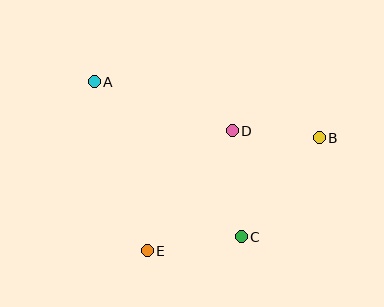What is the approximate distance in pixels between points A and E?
The distance between A and E is approximately 177 pixels.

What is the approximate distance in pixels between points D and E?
The distance between D and E is approximately 147 pixels.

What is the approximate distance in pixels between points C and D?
The distance between C and D is approximately 106 pixels.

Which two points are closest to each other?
Points B and D are closest to each other.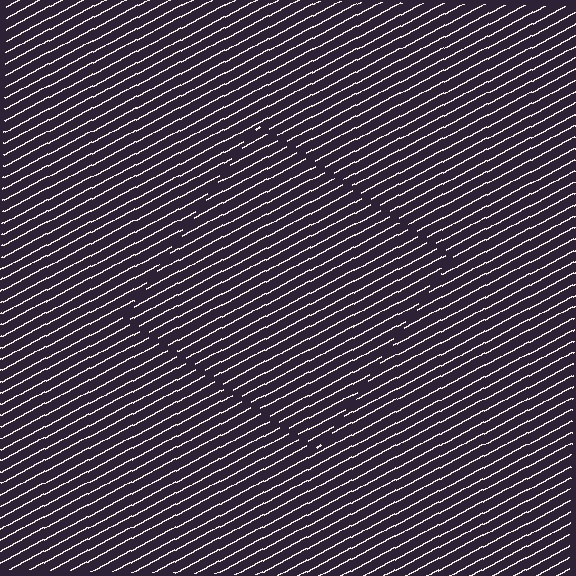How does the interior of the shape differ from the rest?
The interior of the shape contains the same grating, shifted by half a period — the contour is defined by the phase discontinuity where line-ends from the inner and outer gratings abut.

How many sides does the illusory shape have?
4 sides — the line-ends trace a square.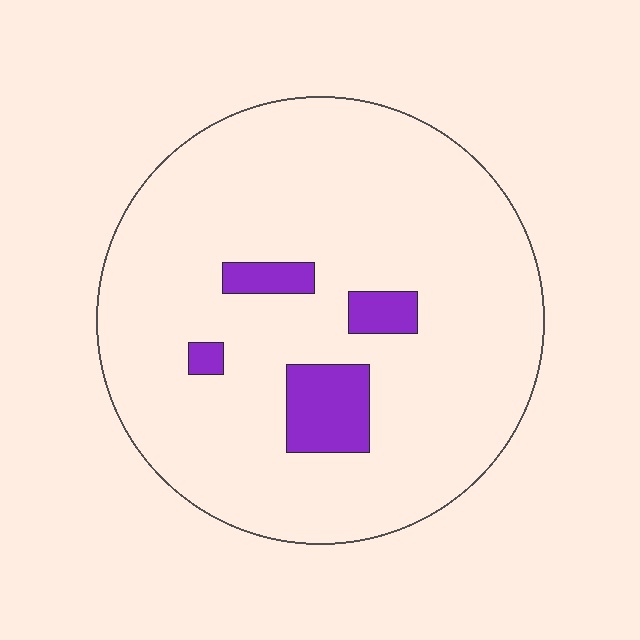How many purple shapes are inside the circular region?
4.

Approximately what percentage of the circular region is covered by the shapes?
Approximately 10%.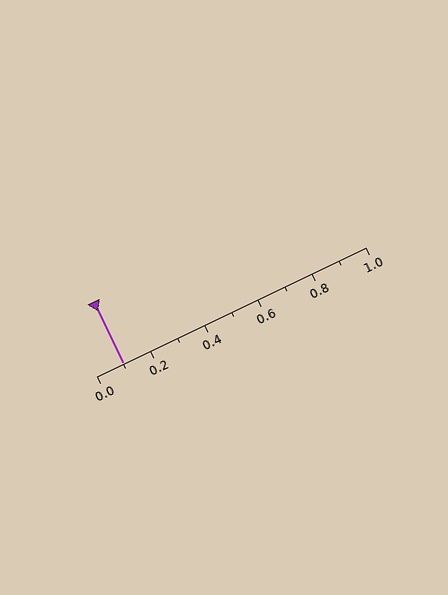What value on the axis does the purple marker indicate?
The marker indicates approximately 0.1.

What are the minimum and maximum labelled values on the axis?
The axis runs from 0.0 to 1.0.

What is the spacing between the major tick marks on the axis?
The major ticks are spaced 0.2 apart.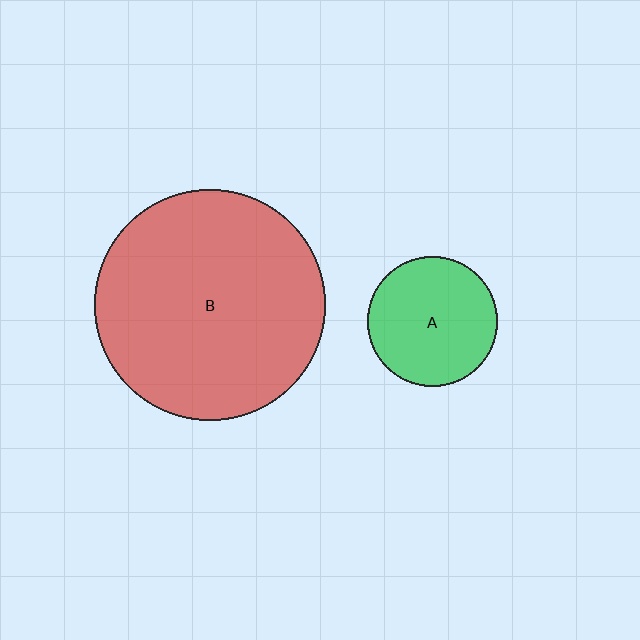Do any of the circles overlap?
No, none of the circles overlap.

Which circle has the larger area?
Circle B (red).